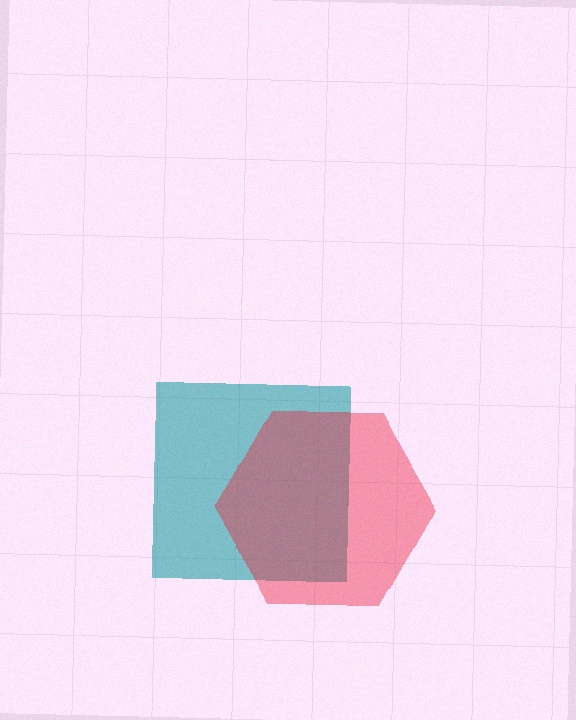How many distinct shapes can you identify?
There are 2 distinct shapes: a teal square, a red hexagon.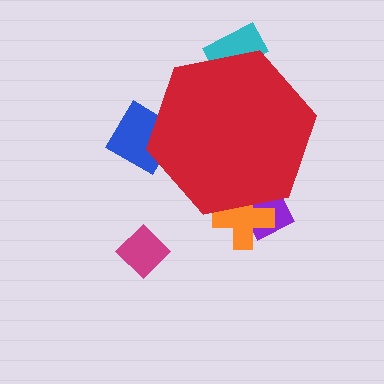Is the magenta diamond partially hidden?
No, the magenta diamond is fully visible.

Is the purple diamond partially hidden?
Yes, the purple diamond is partially hidden behind the red hexagon.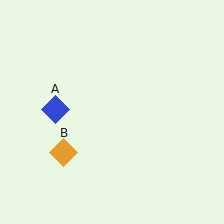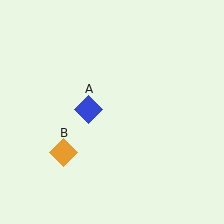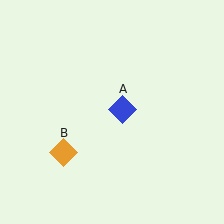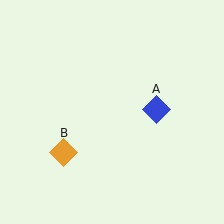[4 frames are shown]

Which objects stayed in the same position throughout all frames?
Orange diamond (object B) remained stationary.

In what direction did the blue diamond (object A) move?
The blue diamond (object A) moved right.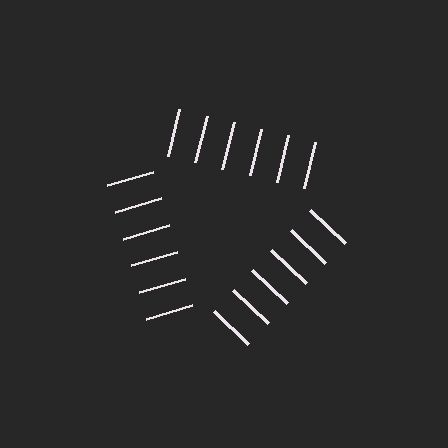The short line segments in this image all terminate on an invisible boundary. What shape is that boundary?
An illusory triangle — the line segments terminate on its edges but no continuous stroke is drawn.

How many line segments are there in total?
18 — 6 along each of the 3 edges.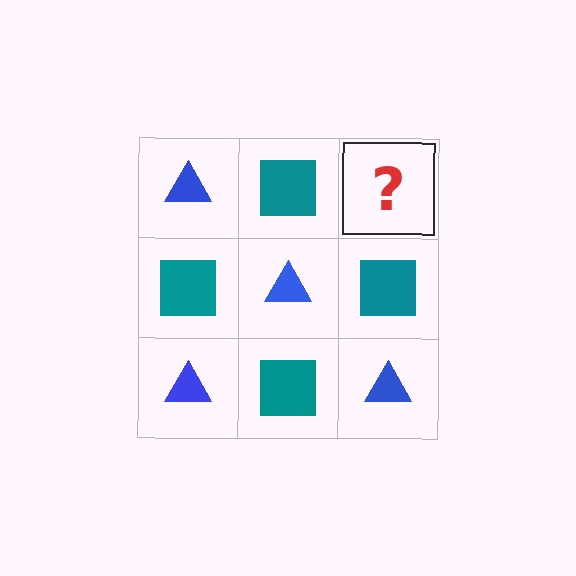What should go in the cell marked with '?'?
The missing cell should contain a blue triangle.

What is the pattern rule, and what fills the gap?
The rule is that it alternates blue triangle and teal square in a checkerboard pattern. The gap should be filled with a blue triangle.